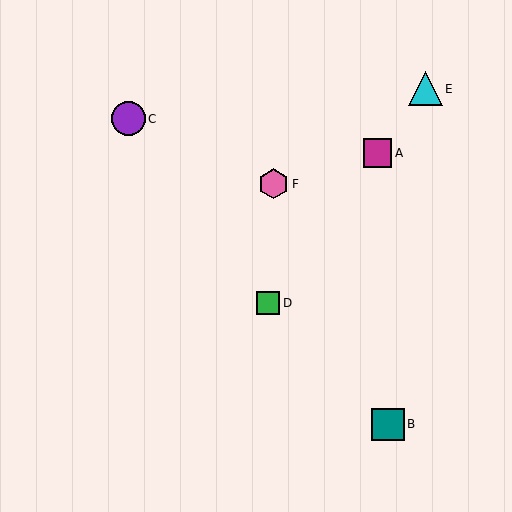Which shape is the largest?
The purple circle (labeled C) is the largest.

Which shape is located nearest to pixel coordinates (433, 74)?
The cyan triangle (labeled E) at (426, 89) is nearest to that location.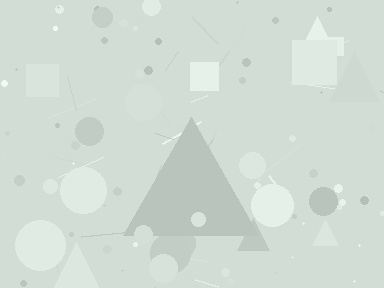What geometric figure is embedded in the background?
A triangle is embedded in the background.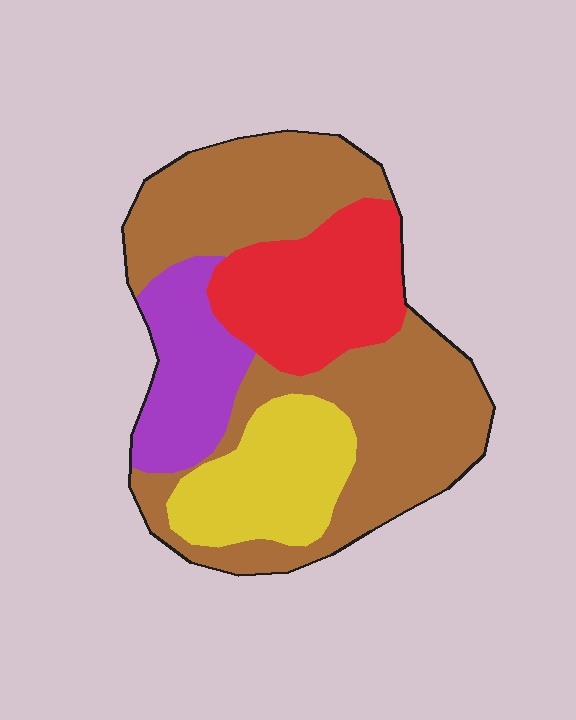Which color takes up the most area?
Brown, at roughly 50%.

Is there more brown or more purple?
Brown.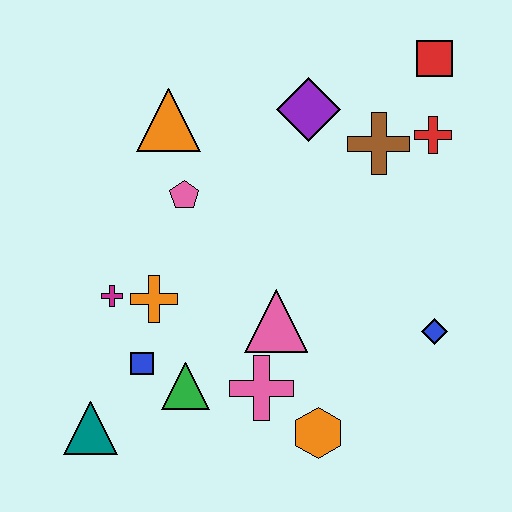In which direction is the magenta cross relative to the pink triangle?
The magenta cross is to the left of the pink triangle.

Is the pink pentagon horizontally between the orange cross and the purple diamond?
Yes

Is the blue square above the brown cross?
No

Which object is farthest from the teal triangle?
The red square is farthest from the teal triangle.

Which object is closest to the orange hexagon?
The pink cross is closest to the orange hexagon.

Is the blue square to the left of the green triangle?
Yes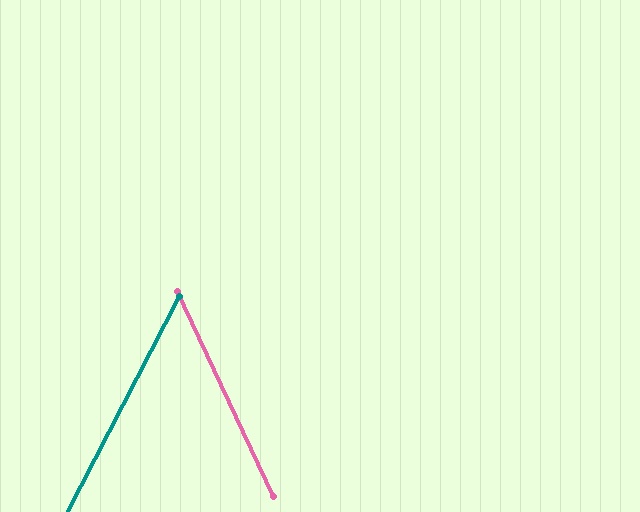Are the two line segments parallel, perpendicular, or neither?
Neither parallel nor perpendicular — they differ by about 53°.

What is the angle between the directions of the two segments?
Approximately 53 degrees.